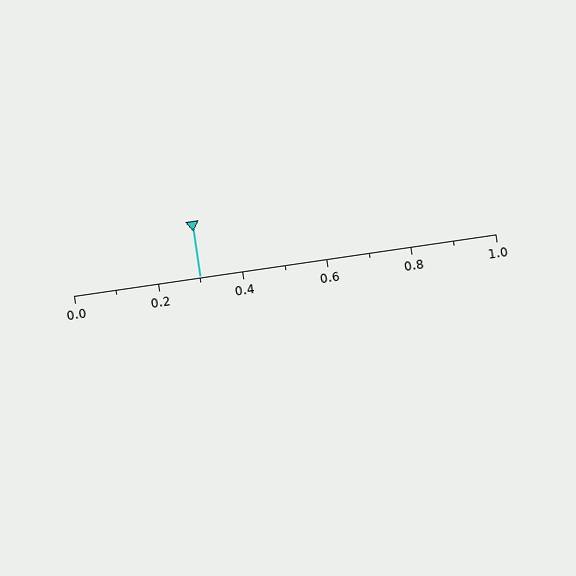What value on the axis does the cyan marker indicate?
The marker indicates approximately 0.3.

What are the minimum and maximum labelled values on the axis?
The axis runs from 0.0 to 1.0.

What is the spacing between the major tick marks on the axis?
The major ticks are spaced 0.2 apart.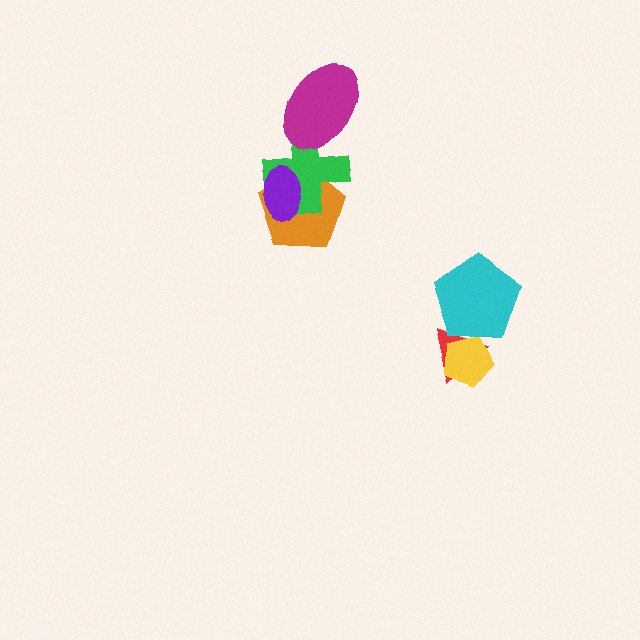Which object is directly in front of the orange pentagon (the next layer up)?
The green cross is directly in front of the orange pentagon.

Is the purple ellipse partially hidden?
No, no other shape covers it.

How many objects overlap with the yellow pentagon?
2 objects overlap with the yellow pentagon.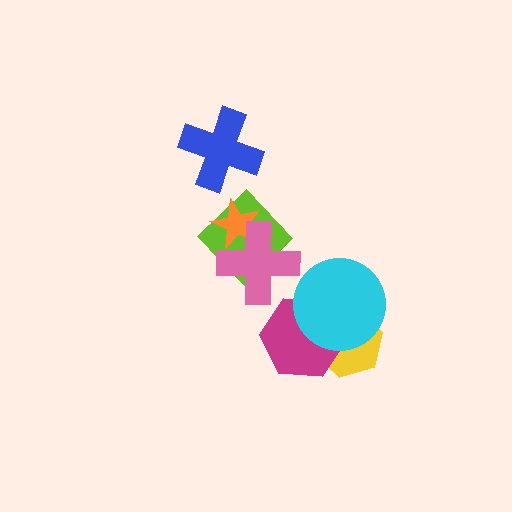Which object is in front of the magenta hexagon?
The cyan circle is in front of the magenta hexagon.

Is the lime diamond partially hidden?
Yes, it is partially covered by another shape.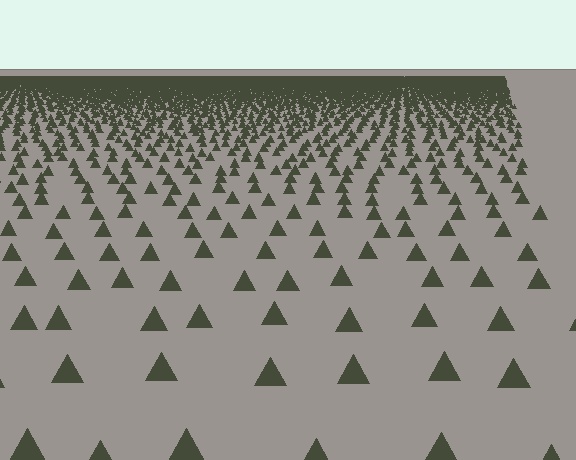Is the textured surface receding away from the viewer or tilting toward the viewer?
The surface is receding away from the viewer. Texture elements get smaller and denser toward the top.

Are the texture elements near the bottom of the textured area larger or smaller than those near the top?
Larger. Near the bottom, elements are closer to the viewer and appear at a bigger on-screen size.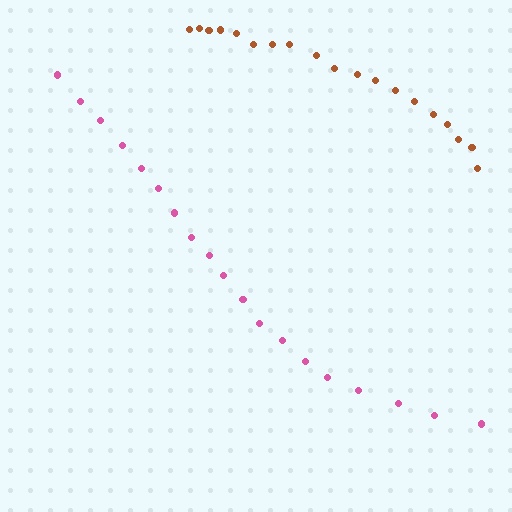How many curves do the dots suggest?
There are 2 distinct paths.